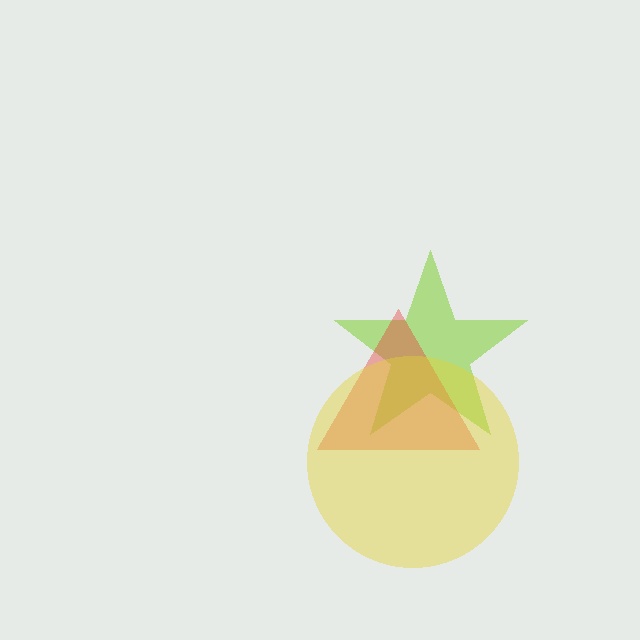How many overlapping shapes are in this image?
There are 3 overlapping shapes in the image.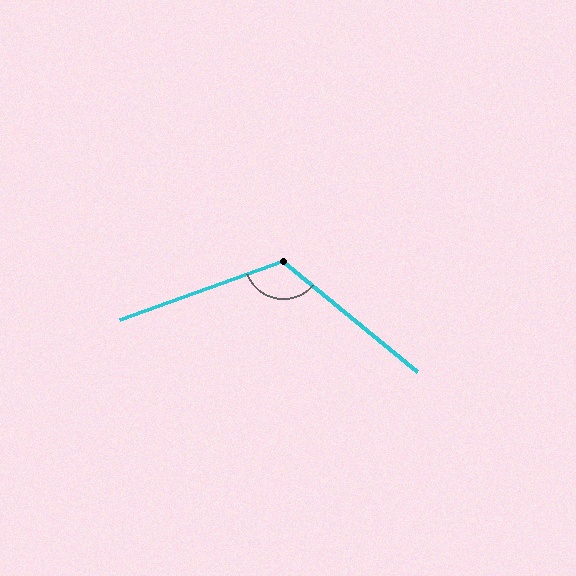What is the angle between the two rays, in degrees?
Approximately 120 degrees.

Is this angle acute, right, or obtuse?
It is obtuse.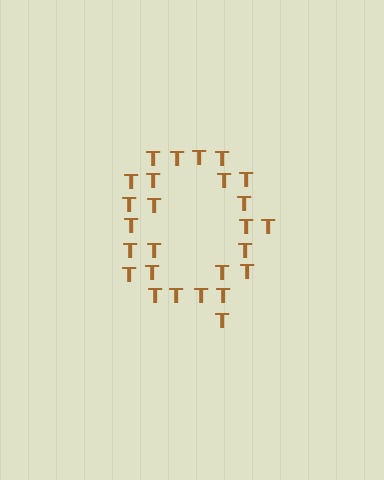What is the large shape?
The large shape is the letter Q.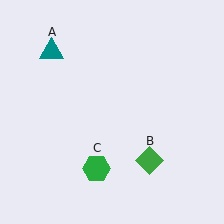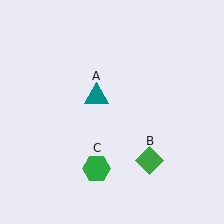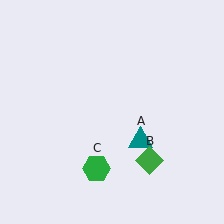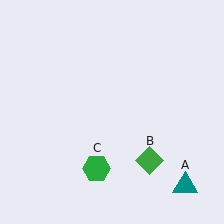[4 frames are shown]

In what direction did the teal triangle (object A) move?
The teal triangle (object A) moved down and to the right.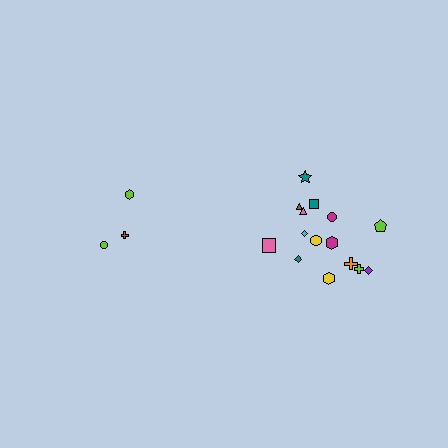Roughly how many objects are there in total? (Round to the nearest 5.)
Roughly 20 objects in total.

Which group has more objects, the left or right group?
The right group.